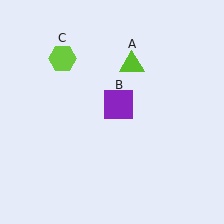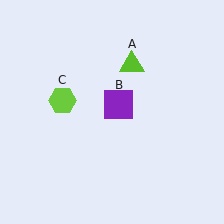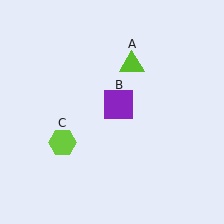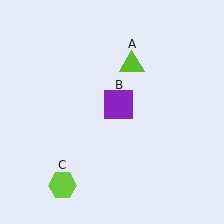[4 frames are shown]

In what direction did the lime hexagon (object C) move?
The lime hexagon (object C) moved down.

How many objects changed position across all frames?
1 object changed position: lime hexagon (object C).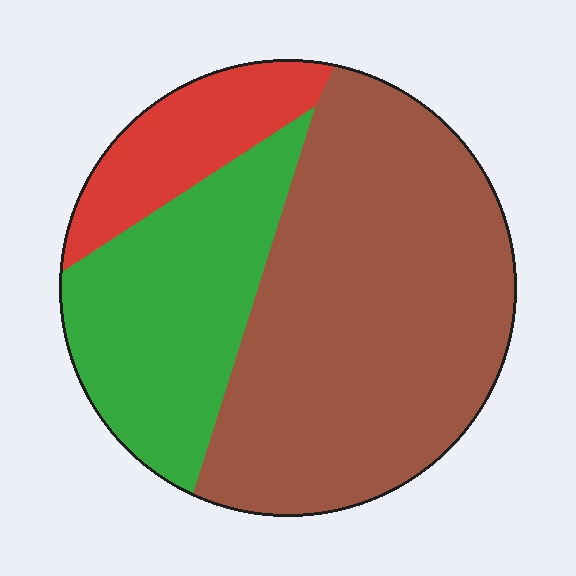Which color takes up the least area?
Red, at roughly 15%.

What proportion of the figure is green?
Green covers 28% of the figure.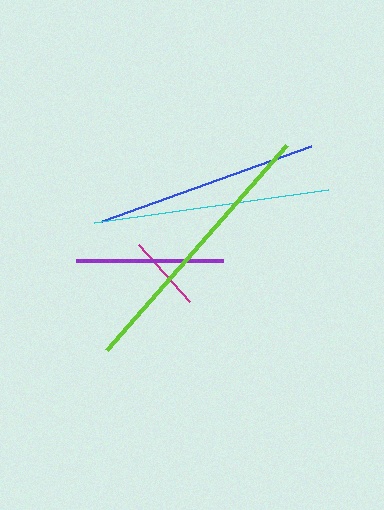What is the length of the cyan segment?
The cyan segment is approximately 236 pixels long.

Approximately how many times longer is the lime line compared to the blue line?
The lime line is approximately 1.2 times the length of the blue line.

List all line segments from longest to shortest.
From longest to shortest: lime, cyan, blue, purple, magenta.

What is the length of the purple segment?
The purple segment is approximately 147 pixels long.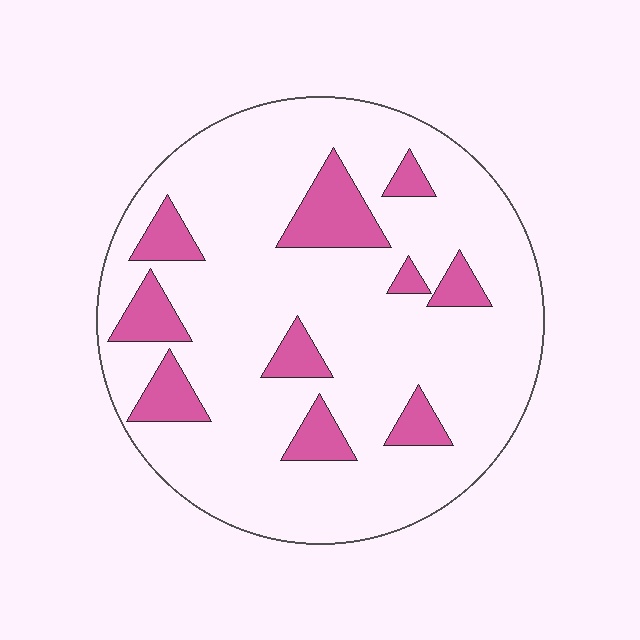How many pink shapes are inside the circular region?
10.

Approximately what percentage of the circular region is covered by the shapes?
Approximately 15%.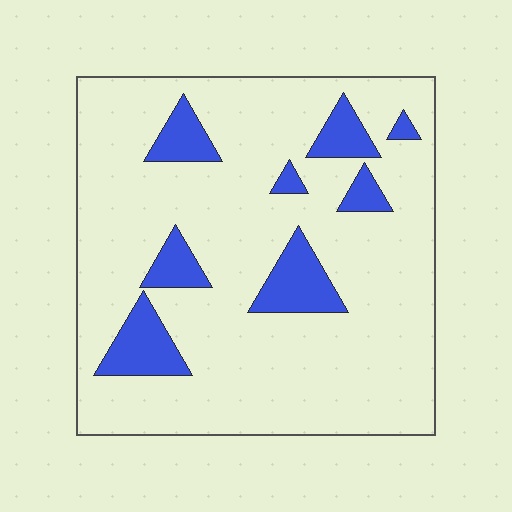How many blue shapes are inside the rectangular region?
8.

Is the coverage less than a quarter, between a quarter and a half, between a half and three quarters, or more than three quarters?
Less than a quarter.